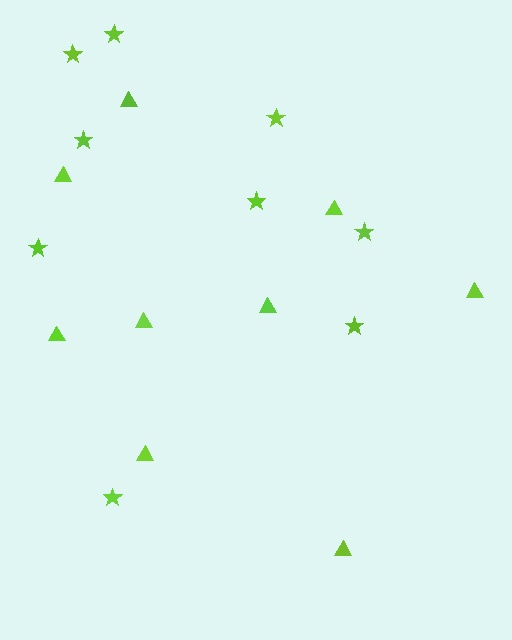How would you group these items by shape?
There are 2 groups: one group of stars (9) and one group of triangles (9).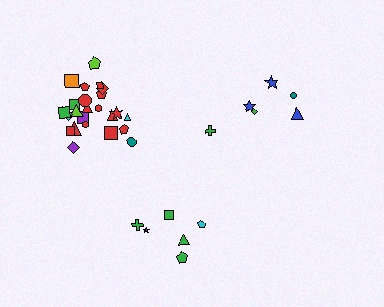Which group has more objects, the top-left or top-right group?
The top-left group.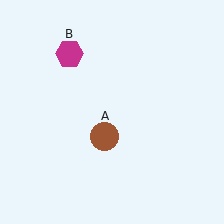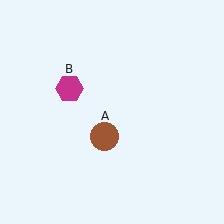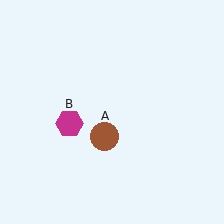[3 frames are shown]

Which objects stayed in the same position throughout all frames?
Brown circle (object A) remained stationary.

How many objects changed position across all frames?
1 object changed position: magenta hexagon (object B).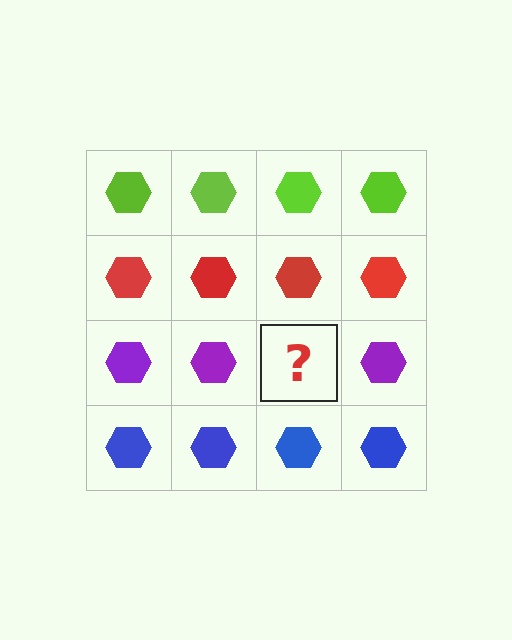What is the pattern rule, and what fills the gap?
The rule is that each row has a consistent color. The gap should be filled with a purple hexagon.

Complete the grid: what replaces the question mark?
The question mark should be replaced with a purple hexagon.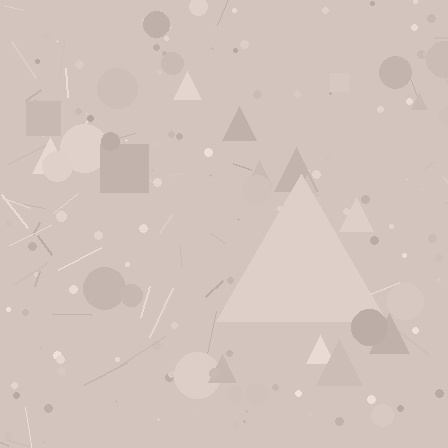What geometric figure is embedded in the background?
A triangle is embedded in the background.